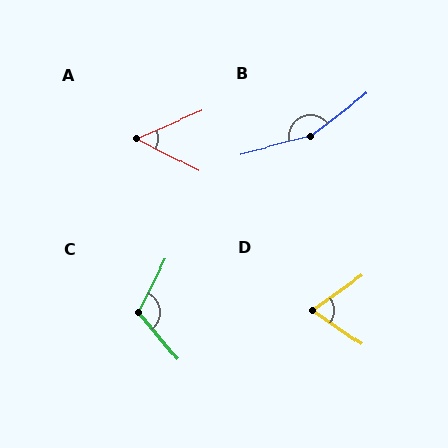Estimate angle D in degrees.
Approximately 69 degrees.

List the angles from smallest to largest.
A (50°), D (69°), C (114°), B (157°).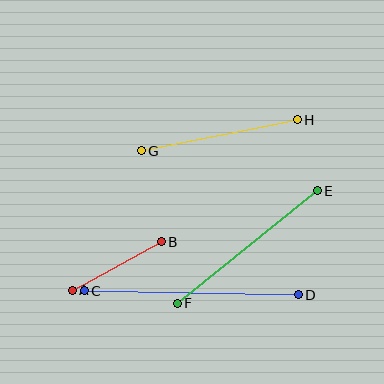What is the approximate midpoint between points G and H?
The midpoint is at approximately (219, 135) pixels.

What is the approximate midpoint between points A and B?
The midpoint is at approximately (117, 266) pixels.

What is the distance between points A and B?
The distance is approximately 101 pixels.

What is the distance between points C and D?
The distance is approximately 214 pixels.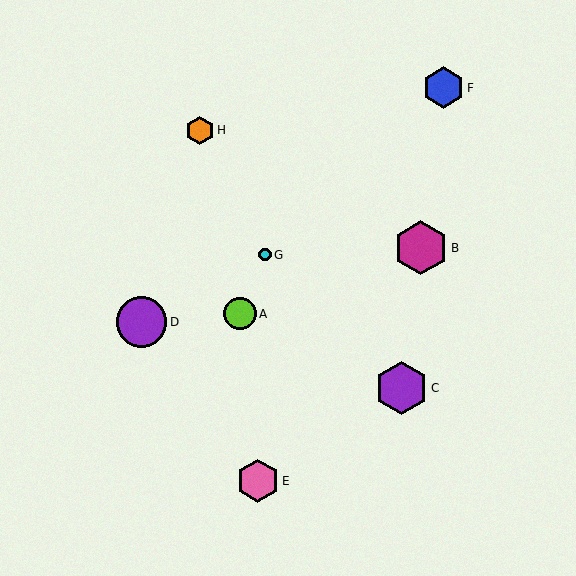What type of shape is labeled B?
Shape B is a magenta hexagon.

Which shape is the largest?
The magenta hexagon (labeled B) is the largest.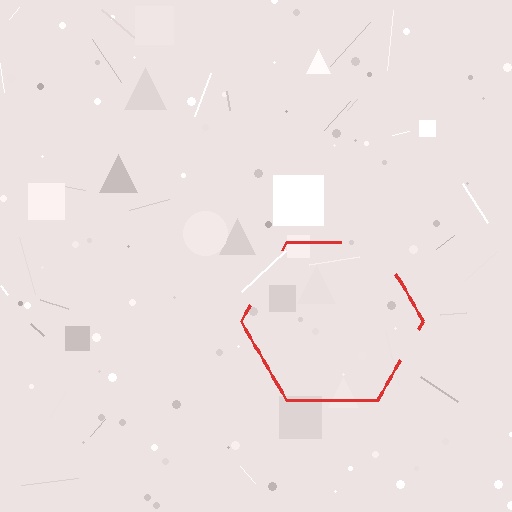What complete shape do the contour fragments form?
The contour fragments form a hexagon.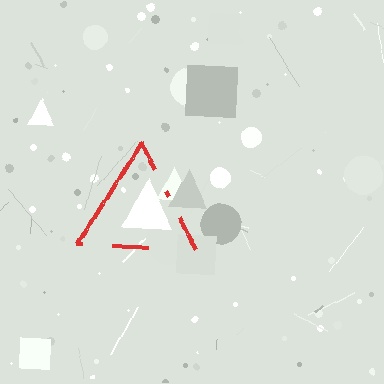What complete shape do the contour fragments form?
The contour fragments form a triangle.